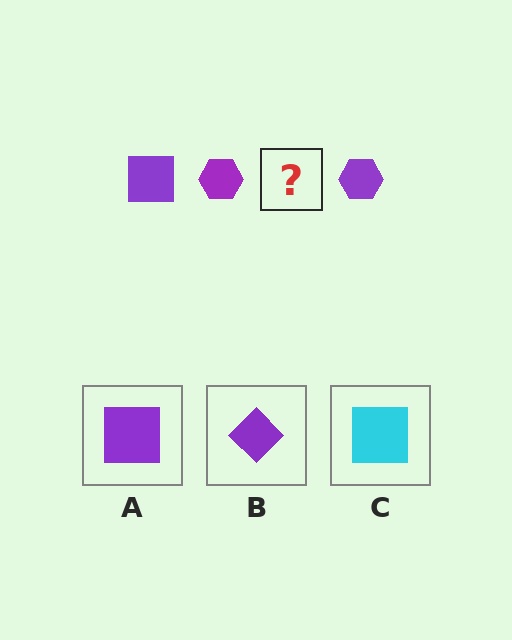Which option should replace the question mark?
Option A.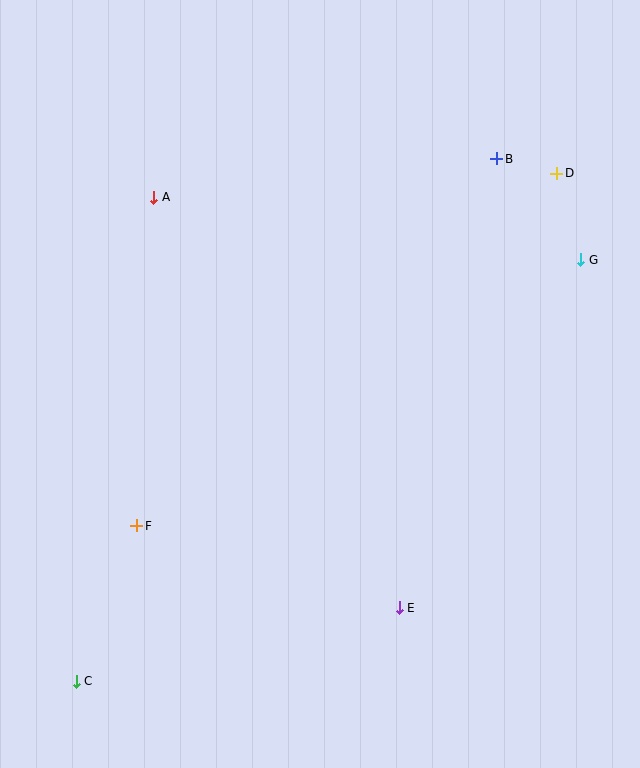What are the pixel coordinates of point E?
Point E is at (399, 608).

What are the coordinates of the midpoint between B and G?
The midpoint between B and G is at (539, 209).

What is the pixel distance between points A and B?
The distance between A and B is 345 pixels.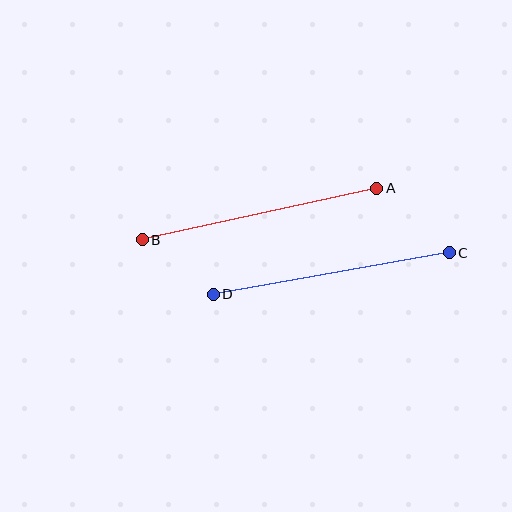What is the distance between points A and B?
The distance is approximately 240 pixels.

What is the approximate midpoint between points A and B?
The midpoint is at approximately (260, 214) pixels.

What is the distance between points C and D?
The distance is approximately 239 pixels.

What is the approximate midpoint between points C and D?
The midpoint is at approximately (331, 273) pixels.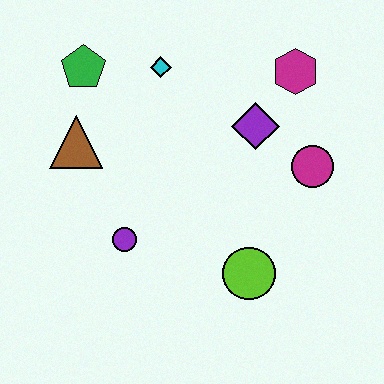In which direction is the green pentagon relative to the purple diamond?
The green pentagon is to the left of the purple diamond.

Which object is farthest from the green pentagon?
The lime circle is farthest from the green pentagon.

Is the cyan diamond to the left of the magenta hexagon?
Yes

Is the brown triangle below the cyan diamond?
Yes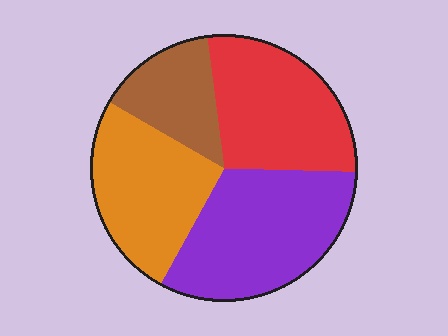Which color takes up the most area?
Purple, at roughly 30%.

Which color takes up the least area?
Brown, at roughly 15%.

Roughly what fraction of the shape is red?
Red takes up between a quarter and a half of the shape.